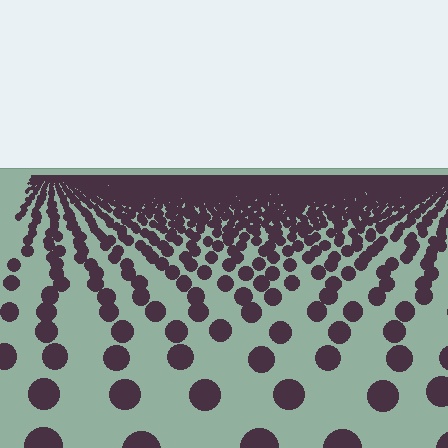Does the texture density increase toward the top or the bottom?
Density increases toward the top.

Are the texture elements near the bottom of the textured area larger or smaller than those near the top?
Larger. Near the bottom, elements are closer to the viewer and appear at a bigger on-screen size.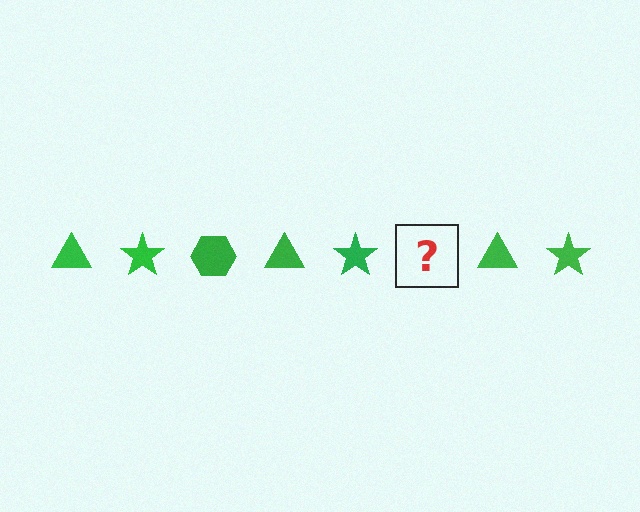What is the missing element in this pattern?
The missing element is a green hexagon.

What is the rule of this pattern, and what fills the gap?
The rule is that the pattern cycles through triangle, star, hexagon shapes in green. The gap should be filled with a green hexagon.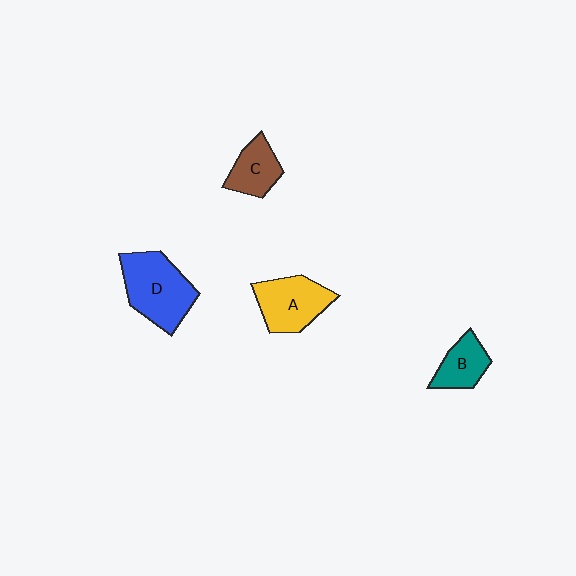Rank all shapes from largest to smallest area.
From largest to smallest: D (blue), A (yellow), C (brown), B (teal).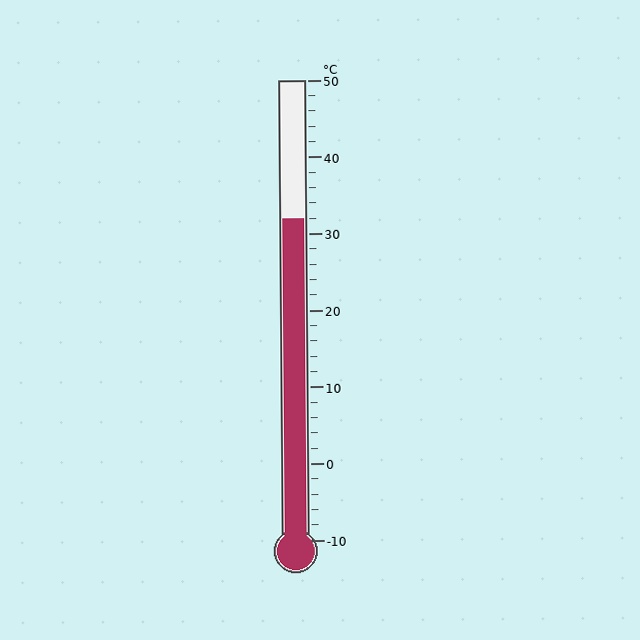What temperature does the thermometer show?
The thermometer shows approximately 32°C.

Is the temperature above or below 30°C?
The temperature is above 30°C.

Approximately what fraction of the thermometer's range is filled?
The thermometer is filled to approximately 70% of its range.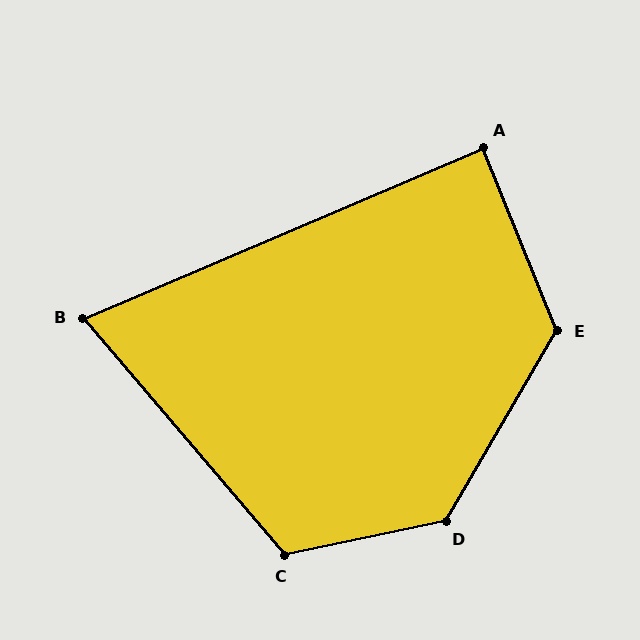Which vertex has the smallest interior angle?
B, at approximately 73 degrees.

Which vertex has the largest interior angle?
D, at approximately 132 degrees.